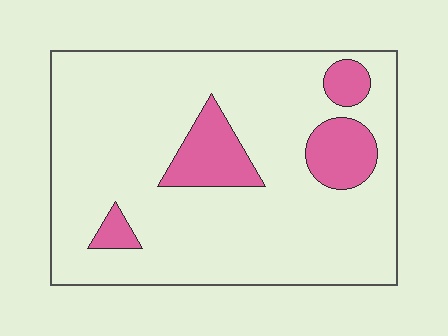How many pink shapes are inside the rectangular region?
4.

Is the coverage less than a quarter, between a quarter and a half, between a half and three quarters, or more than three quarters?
Less than a quarter.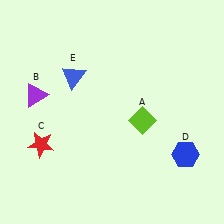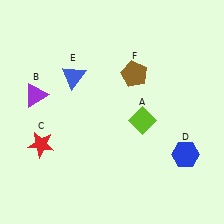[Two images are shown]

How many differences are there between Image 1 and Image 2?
There is 1 difference between the two images.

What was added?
A brown pentagon (F) was added in Image 2.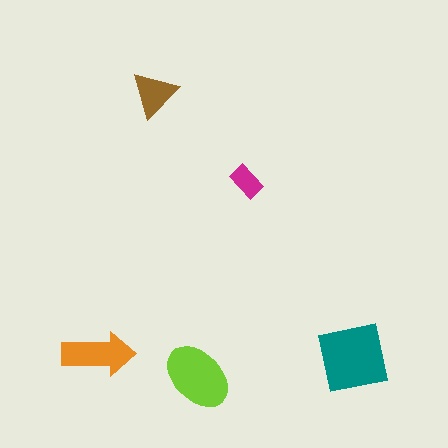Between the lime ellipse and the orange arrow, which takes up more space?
The lime ellipse.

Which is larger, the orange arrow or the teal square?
The teal square.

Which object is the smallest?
The magenta rectangle.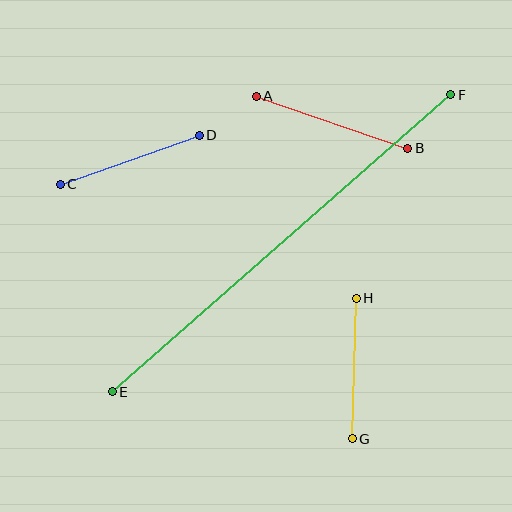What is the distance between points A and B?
The distance is approximately 160 pixels.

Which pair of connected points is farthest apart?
Points E and F are farthest apart.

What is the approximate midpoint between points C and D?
The midpoint is at approximately (130, 160) pixels.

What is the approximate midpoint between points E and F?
The midpoint is at approximately (282, 243) pixels.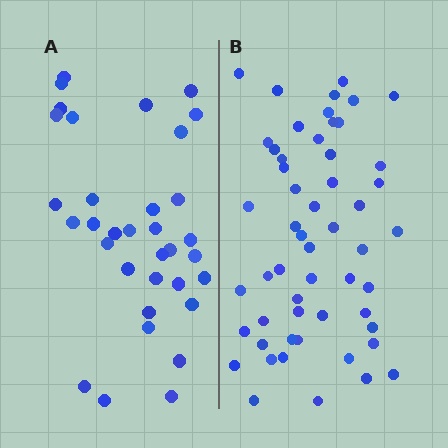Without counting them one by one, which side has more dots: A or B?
Region B (the right region) has more dots.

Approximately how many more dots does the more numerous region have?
Region B has approximately 20 more dots than region A.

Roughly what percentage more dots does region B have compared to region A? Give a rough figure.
About 60% more.